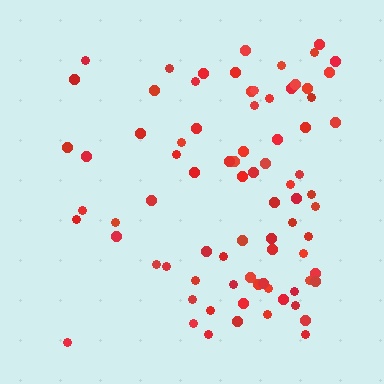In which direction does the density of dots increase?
From left to right, with the right side densest.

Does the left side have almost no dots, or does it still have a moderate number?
Still a moderate number, just noticeably fewer than the right.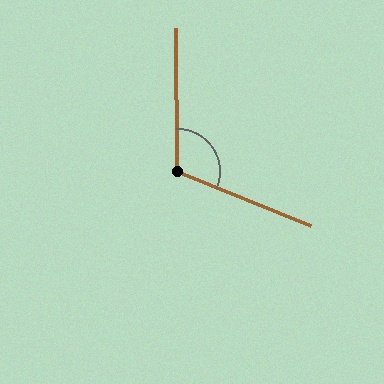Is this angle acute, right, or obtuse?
It is obtuse.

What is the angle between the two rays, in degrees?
Approximately 113 degrees.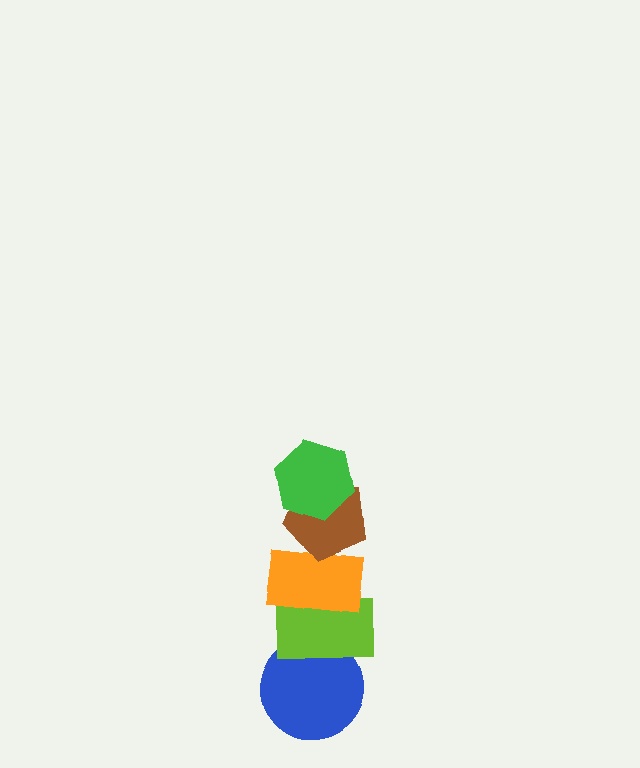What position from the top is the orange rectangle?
The orange rectangle is 3rd from the top.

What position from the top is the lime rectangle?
The lime rectangle is 4th from the top.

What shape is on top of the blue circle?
The lime rectangle is on top of the blue circle.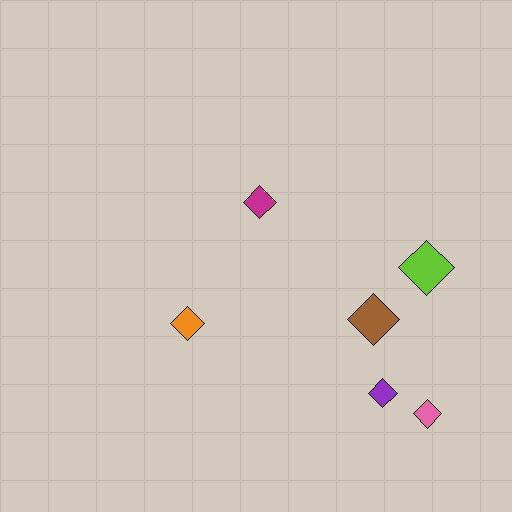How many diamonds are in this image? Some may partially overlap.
There are 6 diamonds.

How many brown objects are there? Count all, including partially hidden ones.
There is 1 brown object.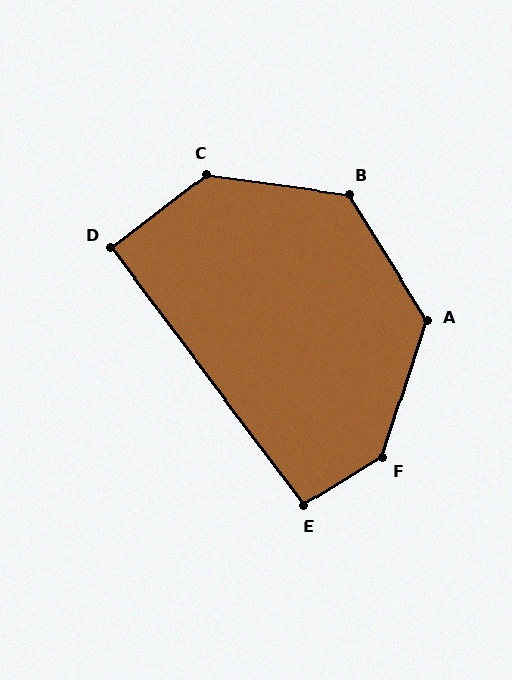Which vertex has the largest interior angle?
F, at approximately 140 degrees.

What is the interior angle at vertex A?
Approximately 130 degrees (obtuse).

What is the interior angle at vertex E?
Approximately 95 degrees (obtuse).